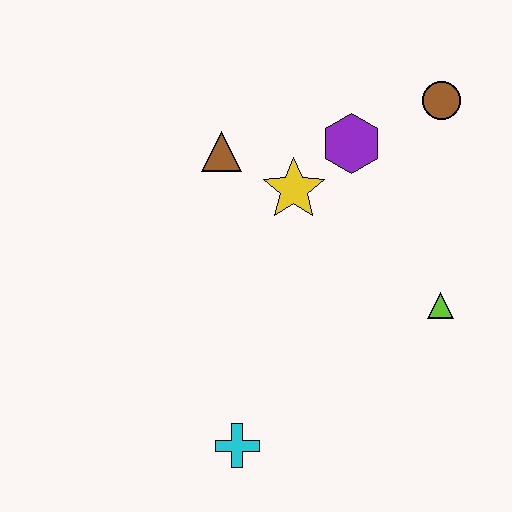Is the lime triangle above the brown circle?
No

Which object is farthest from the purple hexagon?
The cyan cross is farthest from the purple hexagon.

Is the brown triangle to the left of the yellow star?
Yes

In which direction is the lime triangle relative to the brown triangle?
The lime triangle is to the right of the brown triangle.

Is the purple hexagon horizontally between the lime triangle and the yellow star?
Yes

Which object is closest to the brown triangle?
The yellow star is closest to the brown triangle.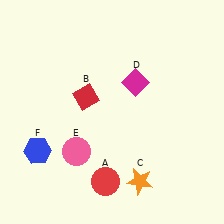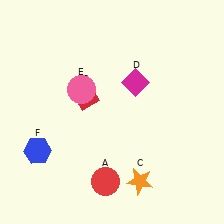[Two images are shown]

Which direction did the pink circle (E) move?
The pink circle (E) moved up.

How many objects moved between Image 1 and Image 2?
1 object moved between the two images.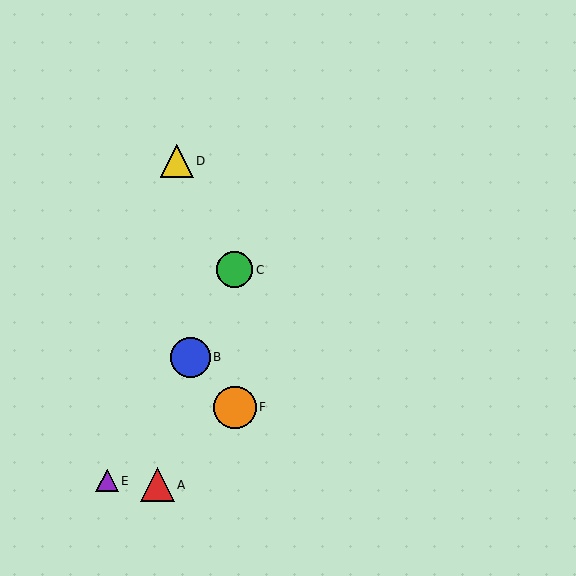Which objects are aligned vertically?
Objects C, F are aligned vertically.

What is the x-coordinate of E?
Object E is at x≈107.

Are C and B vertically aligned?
No, C is at x≈235 and B is at x≈190.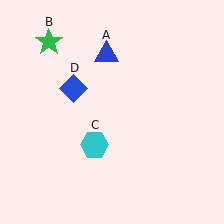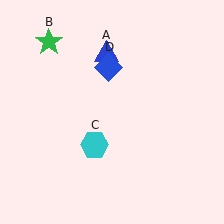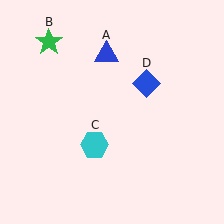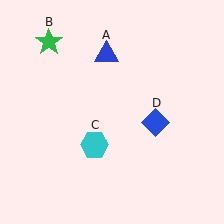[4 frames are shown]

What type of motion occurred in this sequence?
The blue diamond (object D) rotated clockwise around the center of the scene.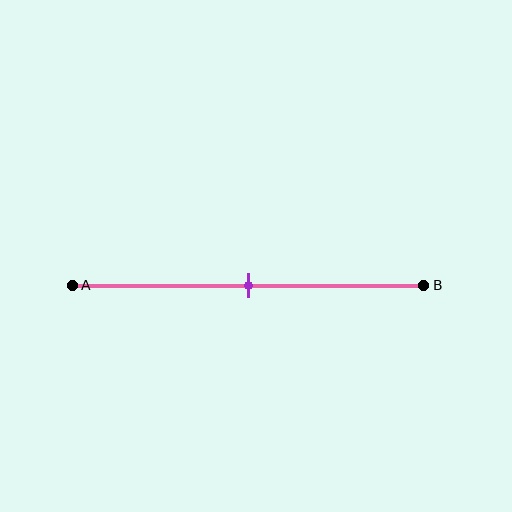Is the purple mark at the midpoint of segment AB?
Yes, the mark is approximately at the midpoint.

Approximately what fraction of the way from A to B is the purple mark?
The purple mark is approximately 50% of the way from A to B.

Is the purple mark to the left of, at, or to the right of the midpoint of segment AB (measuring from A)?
The purple mark is approximately at the midpoint of segment AB.